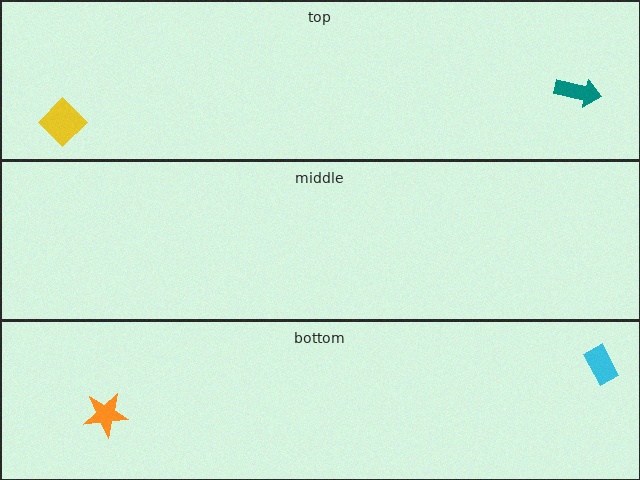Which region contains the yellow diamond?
The top region.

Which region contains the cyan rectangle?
The bottom region.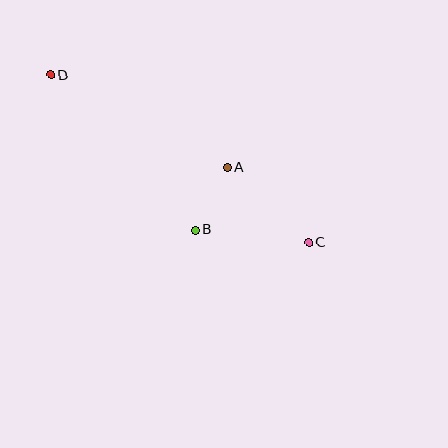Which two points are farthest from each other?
Points C and D are farthest from each other.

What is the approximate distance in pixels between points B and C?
The distance between B and C is approximately 114 pixels.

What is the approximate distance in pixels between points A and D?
The distance between A and D is approximately 199 pixels.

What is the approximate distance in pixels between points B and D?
The distance between B and D is approximately 212 pixels.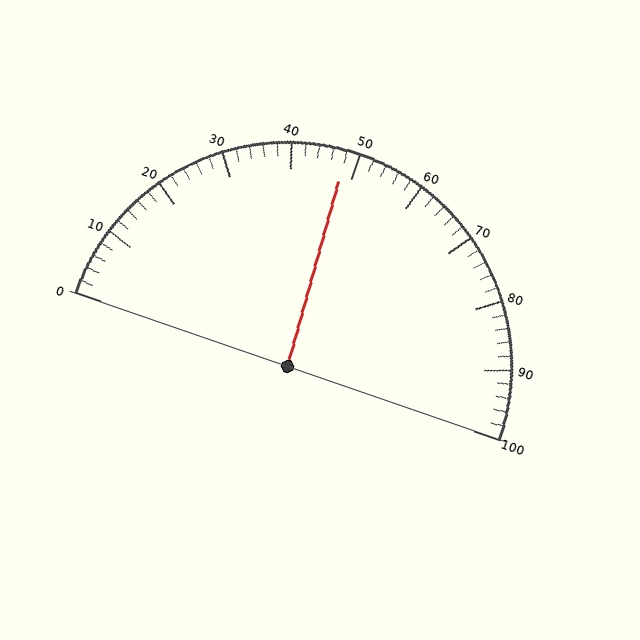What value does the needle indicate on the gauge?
The needle indicates approximately 48.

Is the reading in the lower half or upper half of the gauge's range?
The reading is in the lower half of the range (0 to 100).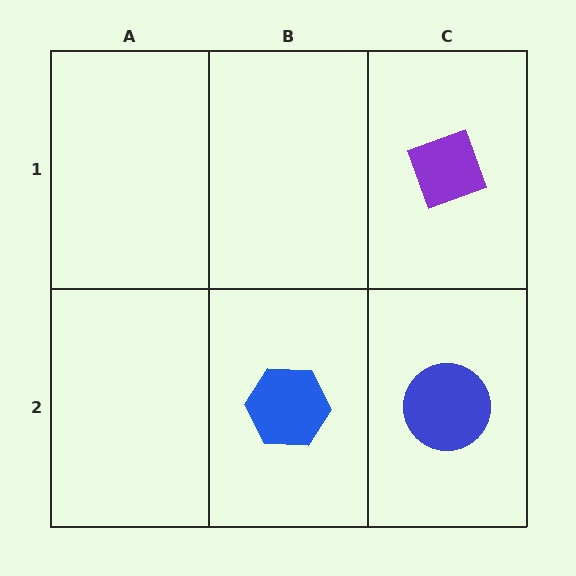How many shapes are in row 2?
2 shapes.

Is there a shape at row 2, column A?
No, that cell is empty.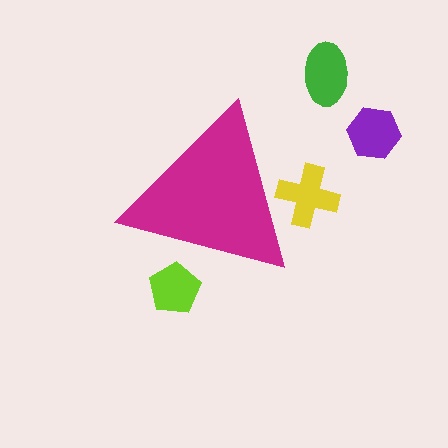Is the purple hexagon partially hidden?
No, the purple hexagon is fully visible.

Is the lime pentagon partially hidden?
Yes, the lime pentagon is partially hidden behind the magenta triangle.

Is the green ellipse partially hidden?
No, the green ellipse is fully visible.